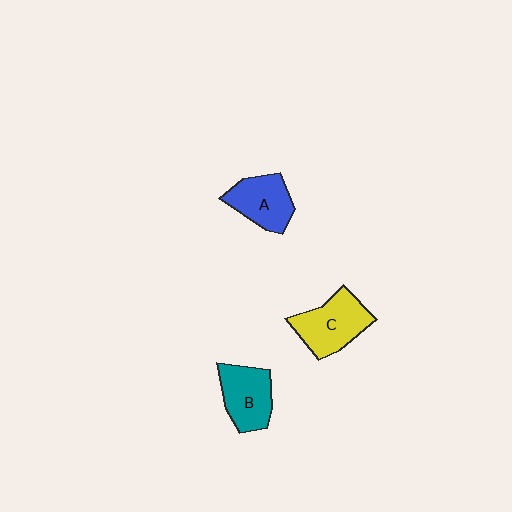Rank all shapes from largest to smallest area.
From largest to smallest: C (yellow), B (teal), A (blue).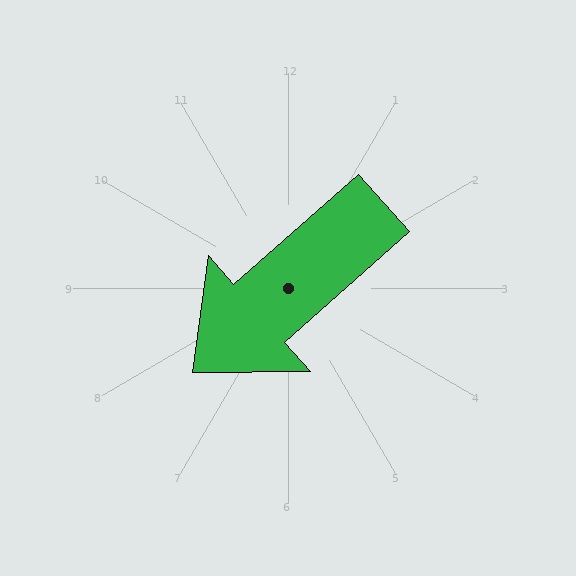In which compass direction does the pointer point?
Southwest.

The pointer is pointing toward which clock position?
Roughly 8 o'clock.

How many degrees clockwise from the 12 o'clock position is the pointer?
Approximately 228 degrees.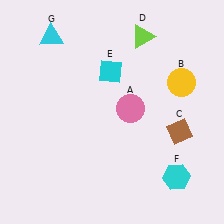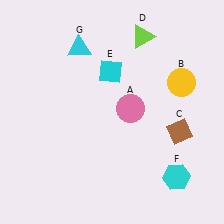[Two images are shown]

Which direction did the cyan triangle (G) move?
The cyan triangle (G) moved right.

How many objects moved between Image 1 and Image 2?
1 object moved between the two images.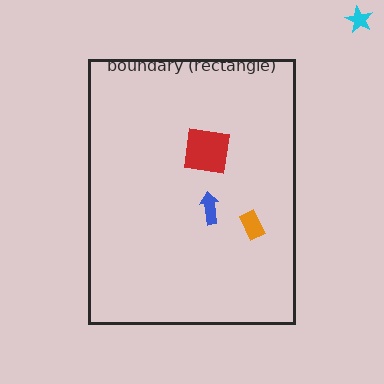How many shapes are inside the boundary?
3 inside, 1 outside.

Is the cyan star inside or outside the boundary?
Outside.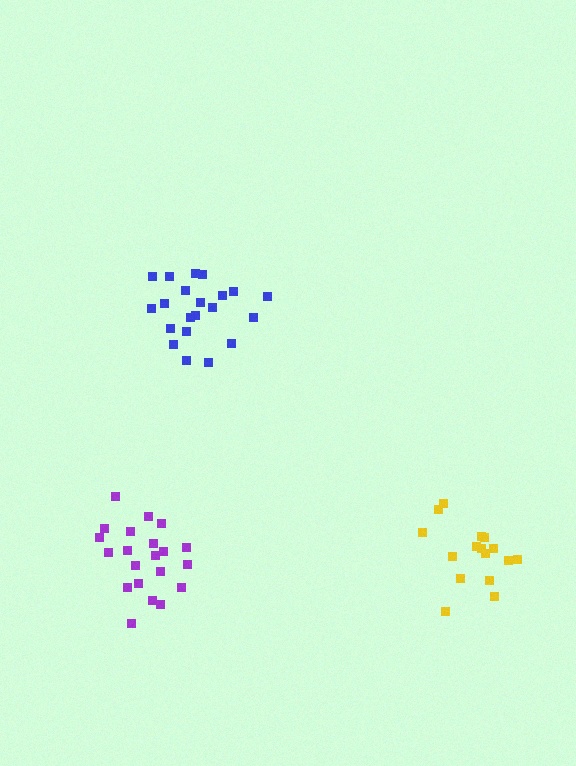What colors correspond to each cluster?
The clusters are colored: blue, yellow, purple.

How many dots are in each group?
Group 1: 21 dots, Group 2: 16 dots, Group 3: 21 dots (58 total).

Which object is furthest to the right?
The yellow cluster is rightmost.